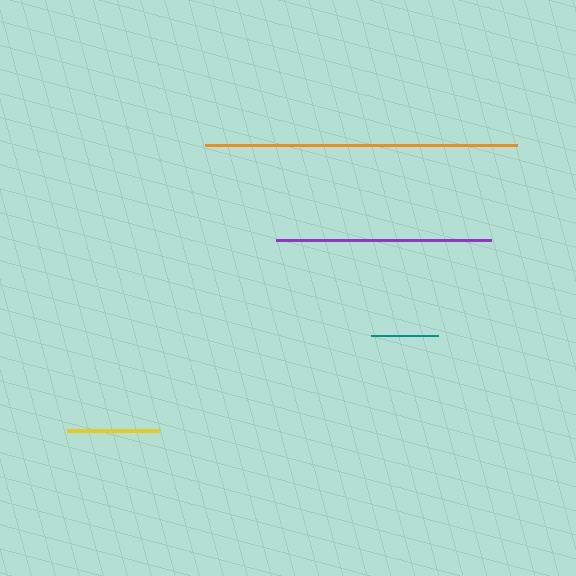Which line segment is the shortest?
The teal line is the shortest at approximately 68 pixels.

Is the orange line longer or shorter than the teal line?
The orange line is longer than the teal line.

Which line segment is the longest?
The orange line is the longest at approximately 313 pixels.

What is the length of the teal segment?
The teal segment is approximately 68 pixels long.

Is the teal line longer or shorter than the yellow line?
The yellow line is longer than the teal line.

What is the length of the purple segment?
The purple segment is approximately 216 pixels long.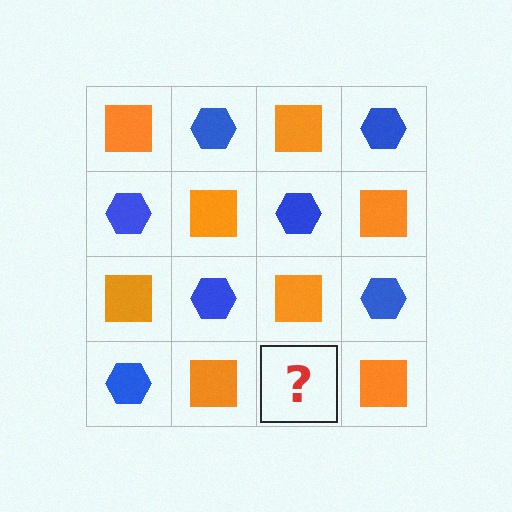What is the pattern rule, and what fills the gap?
The rule is that it alternates orange square and blue hexagon in a checkerboard pattern. The gap should be filled with a blue hexagon.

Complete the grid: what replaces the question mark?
The question mark should be replaced with a blue hexagon.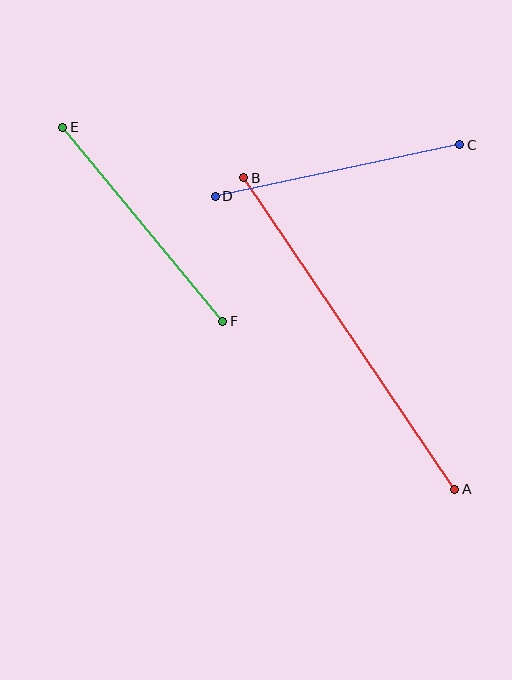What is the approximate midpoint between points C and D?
The midpoint is at approximately (337, 171) pixels.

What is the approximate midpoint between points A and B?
The midpoint is at approximately (349, 334) pixels.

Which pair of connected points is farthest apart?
Points A and B are farthest apart.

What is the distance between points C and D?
The distance is approximately 250 pixels.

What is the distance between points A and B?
The distance is approximately 376 pixels.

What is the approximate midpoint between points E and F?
The midpoint is at approximately (143, 224) pixels.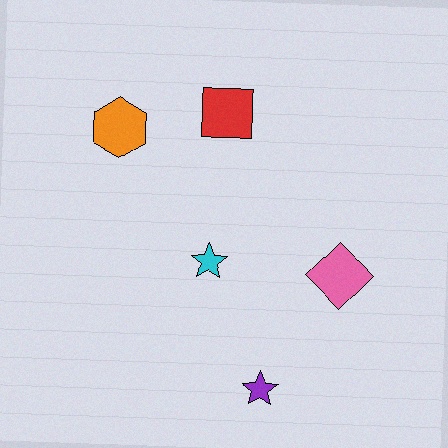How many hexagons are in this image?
There is 1 hexagon.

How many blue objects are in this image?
There are no blue objects.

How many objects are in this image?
There are 5 objects.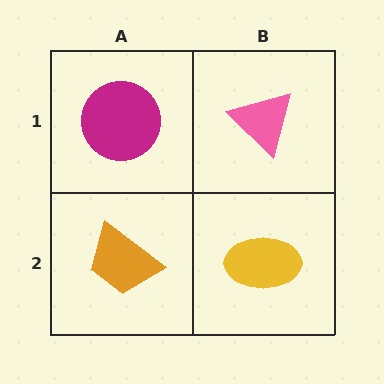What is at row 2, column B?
A yellow ellipse.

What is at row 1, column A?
A magenta circle.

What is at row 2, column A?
An orange trapezoid.